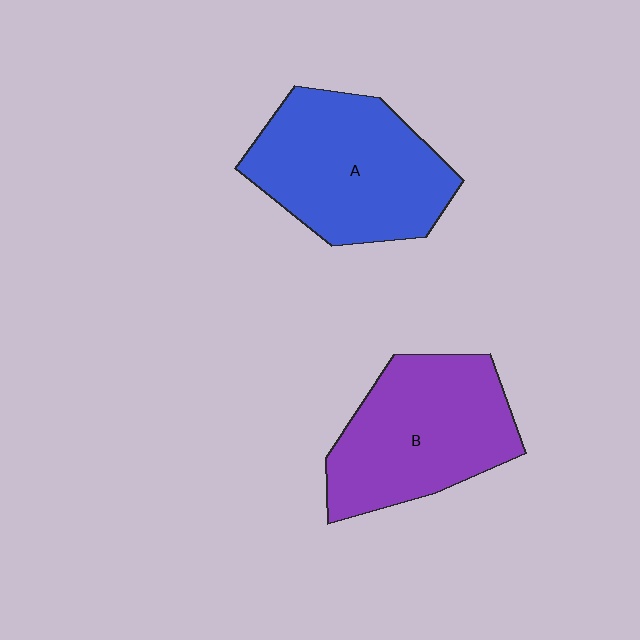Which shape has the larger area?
Shape A (blue).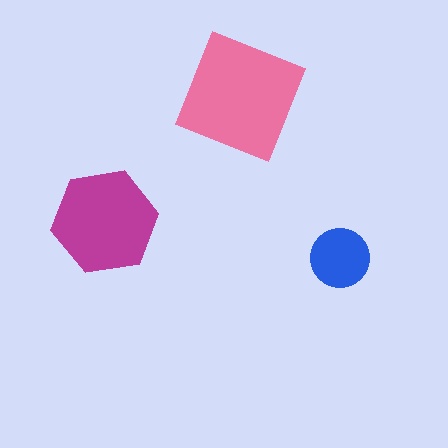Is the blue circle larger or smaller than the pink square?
Smaller.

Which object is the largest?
The pink square.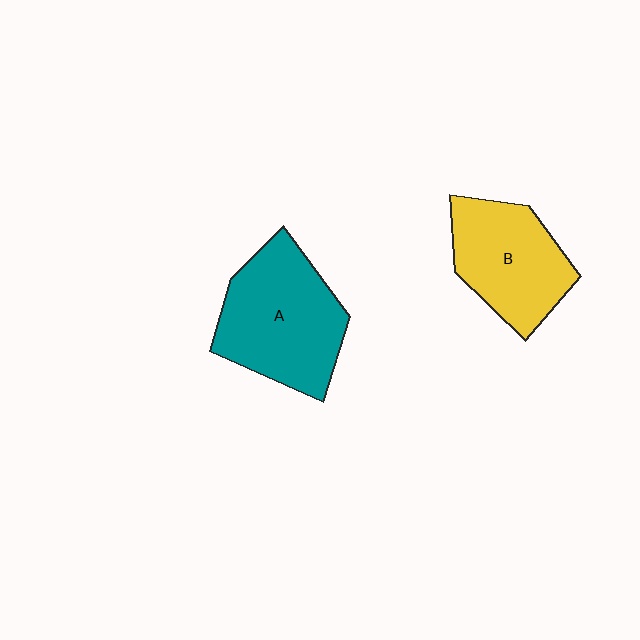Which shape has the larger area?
Shape A (teal).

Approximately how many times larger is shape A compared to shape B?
Approximately 1.2 times.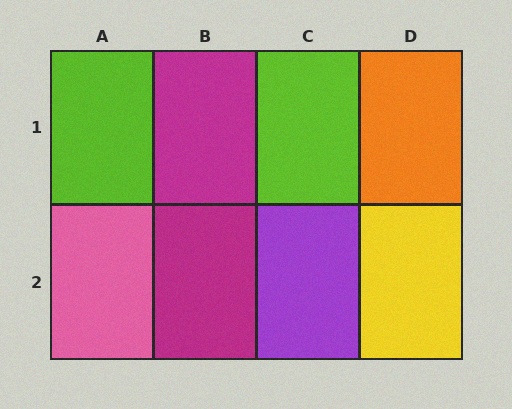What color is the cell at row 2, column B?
Magenta.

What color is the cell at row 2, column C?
Purple.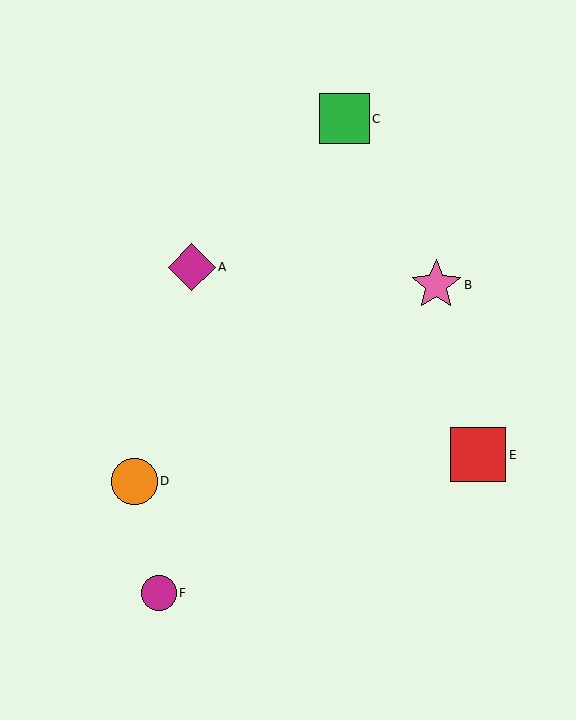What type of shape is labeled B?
Shape B is a pink star.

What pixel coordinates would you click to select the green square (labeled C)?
Click at (345, 119) to select the green square C.